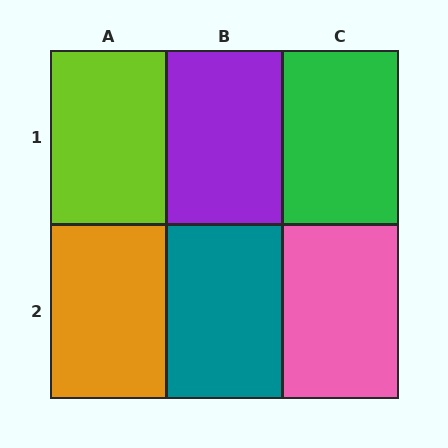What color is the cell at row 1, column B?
Purple.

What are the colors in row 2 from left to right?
Orange, teal, pink.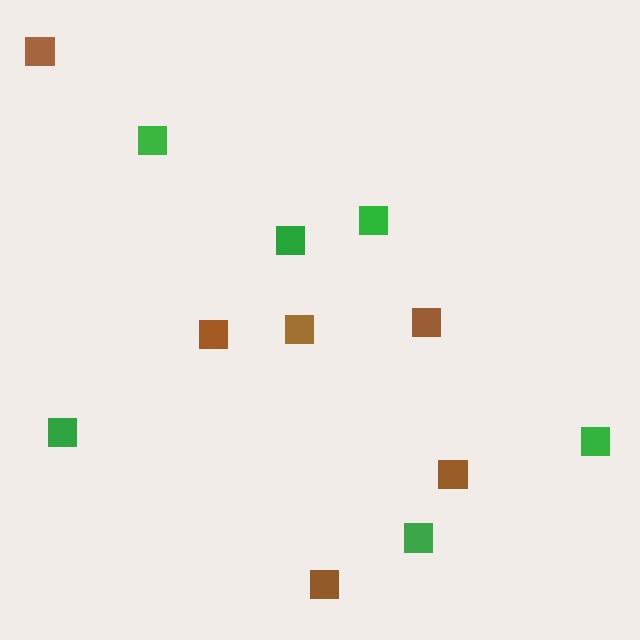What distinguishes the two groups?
There are 2 groups: one group of brown squares (6) and one group of green squares (6).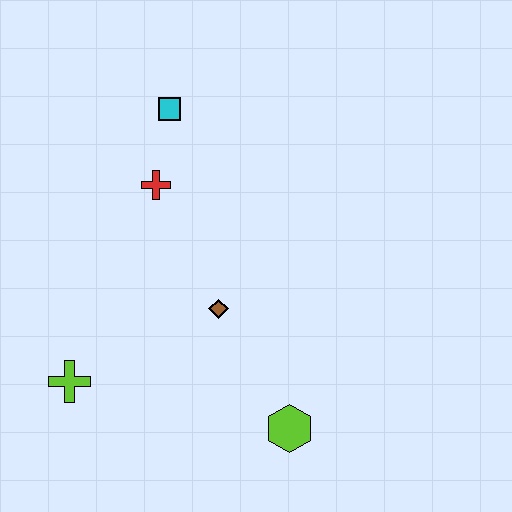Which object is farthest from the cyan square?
The lime hexagon is farthest from the cyan square.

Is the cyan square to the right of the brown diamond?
No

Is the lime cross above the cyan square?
No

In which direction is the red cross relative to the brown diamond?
The red cross is above the brown diamond.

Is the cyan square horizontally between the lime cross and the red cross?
No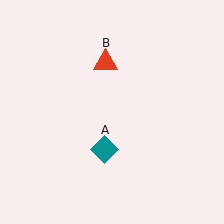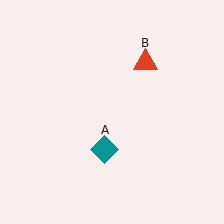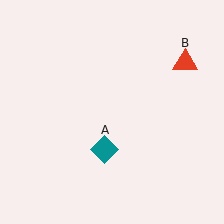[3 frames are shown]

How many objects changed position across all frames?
1 object changed position: red triangle (object B).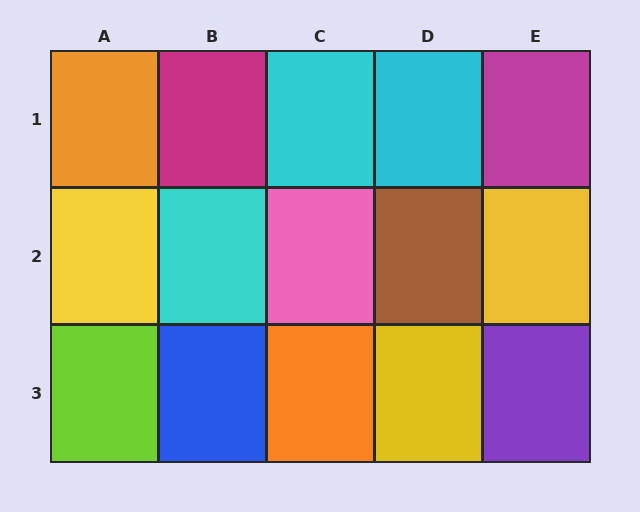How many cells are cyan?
3 cells are cyan.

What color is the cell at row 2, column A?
Yellow.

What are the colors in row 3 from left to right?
Lime, blue, orange, yellow, purple.